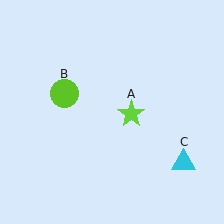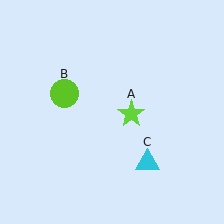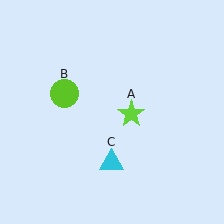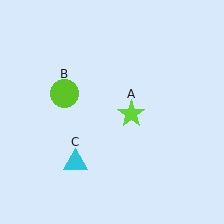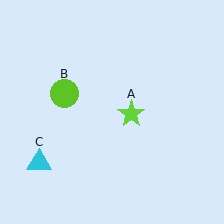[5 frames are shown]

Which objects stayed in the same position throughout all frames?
Lime star (object A) and lime circle (object B) remained stationary.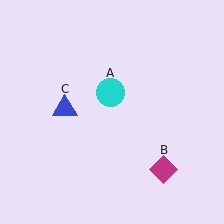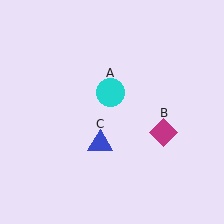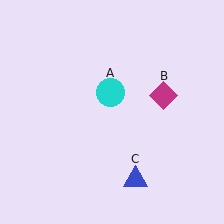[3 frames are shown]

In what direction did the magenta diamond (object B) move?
The magenta diamond (object B) moved up.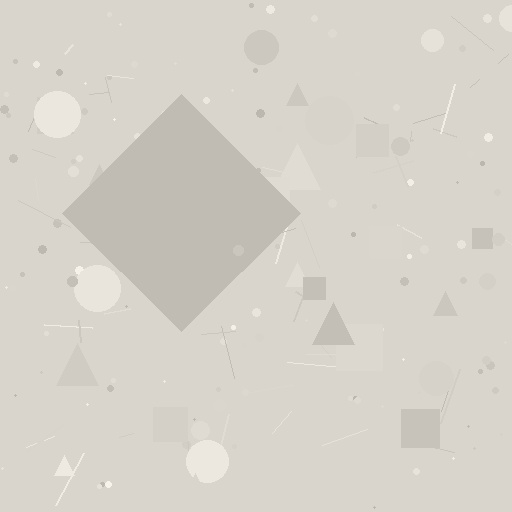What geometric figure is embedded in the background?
A diamond is embedded in the background.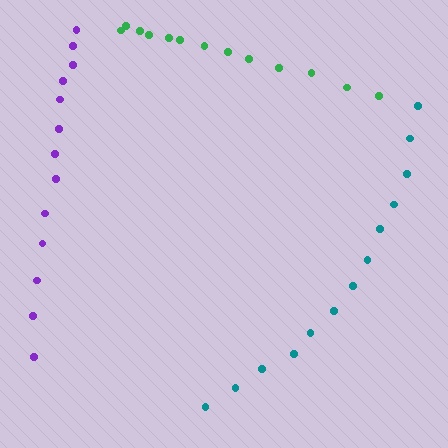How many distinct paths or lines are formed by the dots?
There are 3 distinct paths.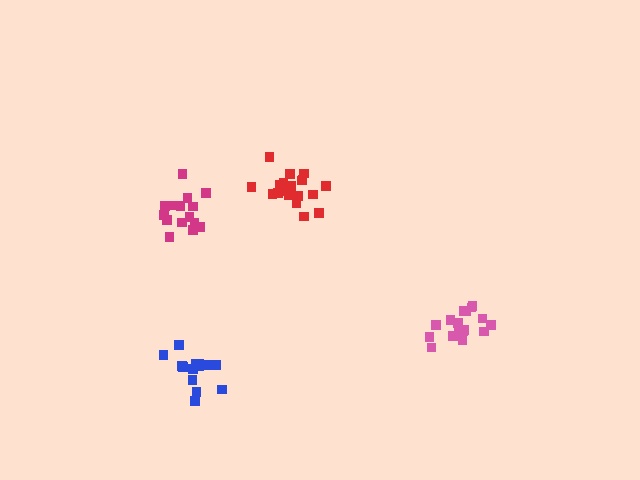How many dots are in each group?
Group 1: 19 dots, Group 2: 15 dots, Group 3: 14 dots, Group 4: 18 dots (66 total).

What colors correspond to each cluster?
The clusters are colored: red, magenta, blue, pink.